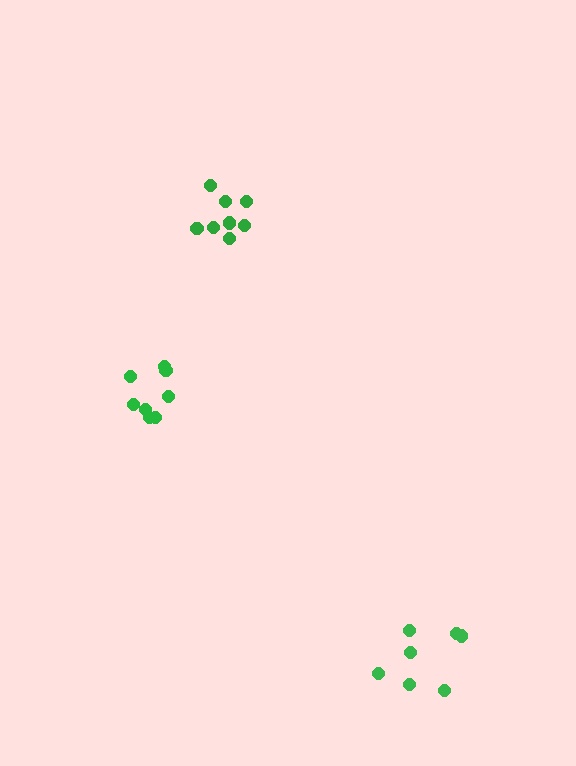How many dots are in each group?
Group 1: 8 dots, Group 2: 7 dots, Group 3: 8 dots (23 total).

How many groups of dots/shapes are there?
There are 3 groups.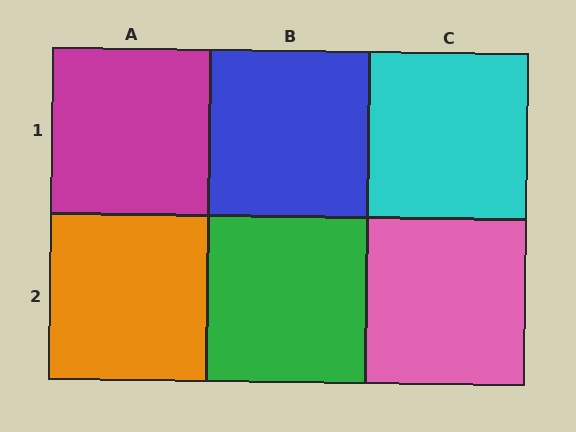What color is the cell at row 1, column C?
Cyan.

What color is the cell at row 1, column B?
Blue.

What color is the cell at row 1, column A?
Magenta.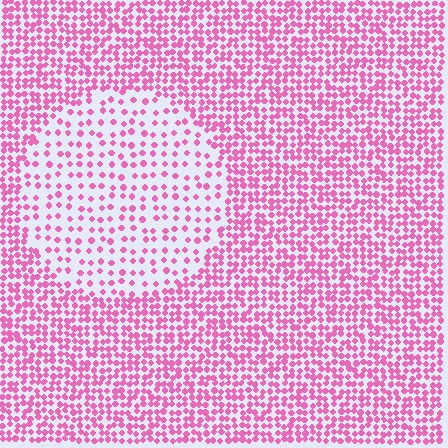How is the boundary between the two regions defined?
The boundary is defined by a change in element density (approximately 2.3x ratio). All elements are the same color, size, and shape.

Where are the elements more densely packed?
The elements are more densely packed outside the circle boundary.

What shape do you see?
I see a circle.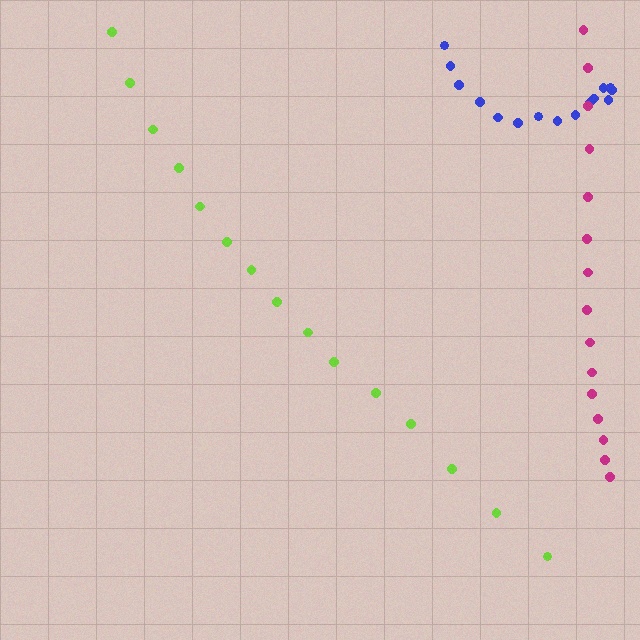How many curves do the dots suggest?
There are 3 distinct paths.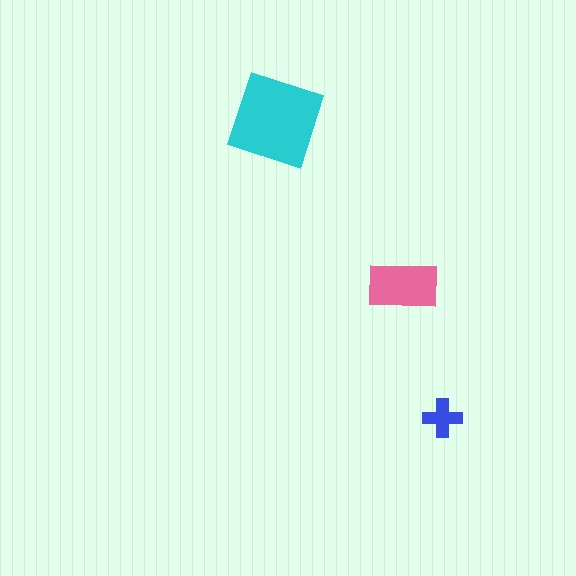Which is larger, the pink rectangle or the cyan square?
The cyan square.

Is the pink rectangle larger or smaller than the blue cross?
Larger.